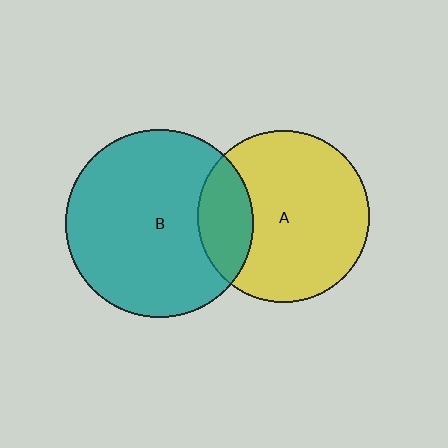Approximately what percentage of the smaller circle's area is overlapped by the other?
Approximately 20%.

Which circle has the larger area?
Circle B (teal).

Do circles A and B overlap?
Yes.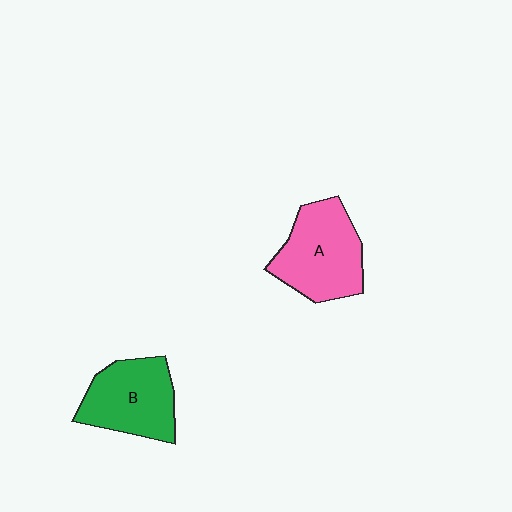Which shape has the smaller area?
Shape B (green).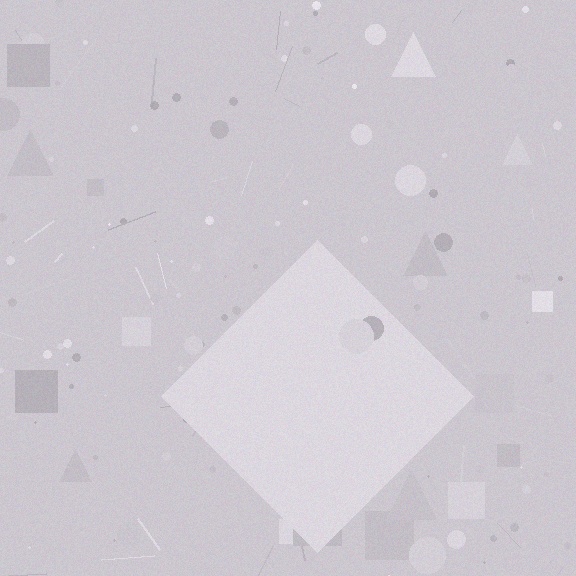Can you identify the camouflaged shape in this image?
The camouflaged shape is a diamond.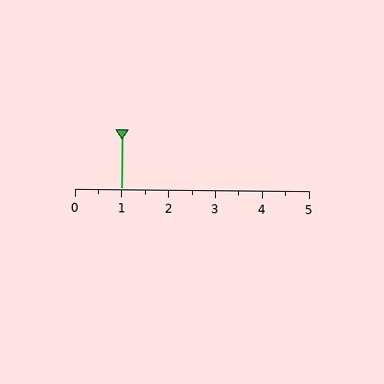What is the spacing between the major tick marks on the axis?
The major ticks are spaced 1 apart.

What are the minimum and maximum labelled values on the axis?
The axis runs from 0 to 5.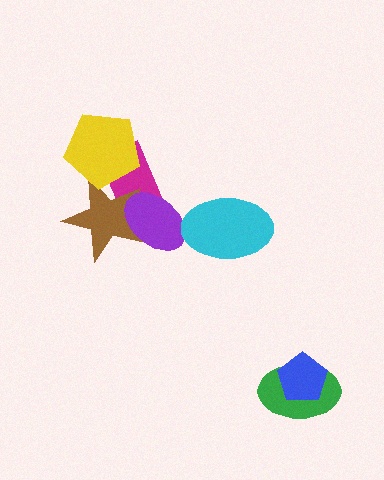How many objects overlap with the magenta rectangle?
3 objects overlap with the magenta rectangle.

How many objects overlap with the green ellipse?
1 object overlaps with the green ellipse.